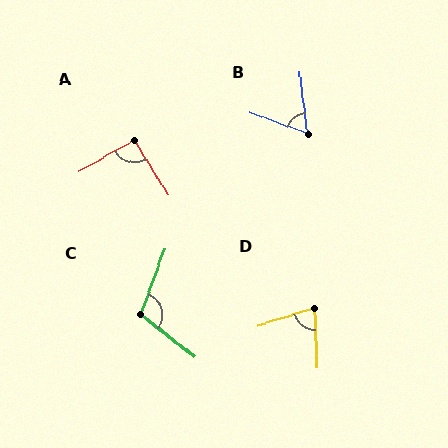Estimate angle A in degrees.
Approximately 92 degrees.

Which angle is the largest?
C, at approximately 108 degrees.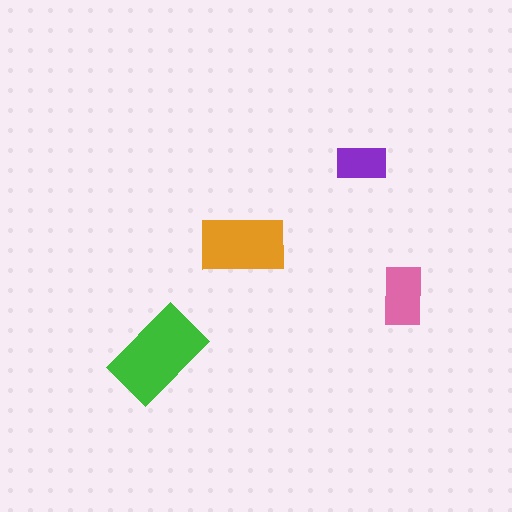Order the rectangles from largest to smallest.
the green one, the orange one, the pink one, the purple one.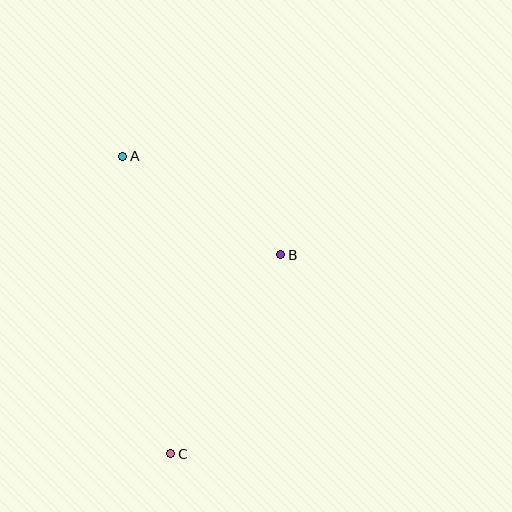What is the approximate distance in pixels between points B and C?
The distance between B and C is approximately 228 pixels.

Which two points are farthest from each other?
Points A and C are farthest from each other.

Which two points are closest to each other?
Points A and B are closest to each other.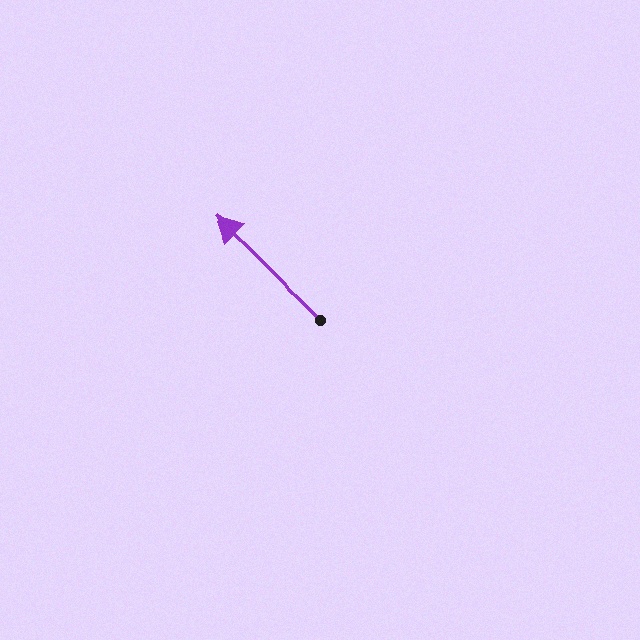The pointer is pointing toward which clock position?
Roughly 10 o'clock.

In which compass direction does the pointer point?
Northwest.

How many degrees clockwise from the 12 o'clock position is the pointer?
Approximately 314 degrees.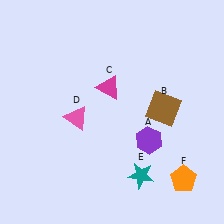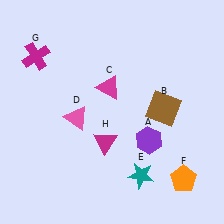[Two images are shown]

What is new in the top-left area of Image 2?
A magenta cross (G) was added in the top-left area of Image 2.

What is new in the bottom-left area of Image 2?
A magenta triangle (H) was added in the bottom-left area of Image 2.